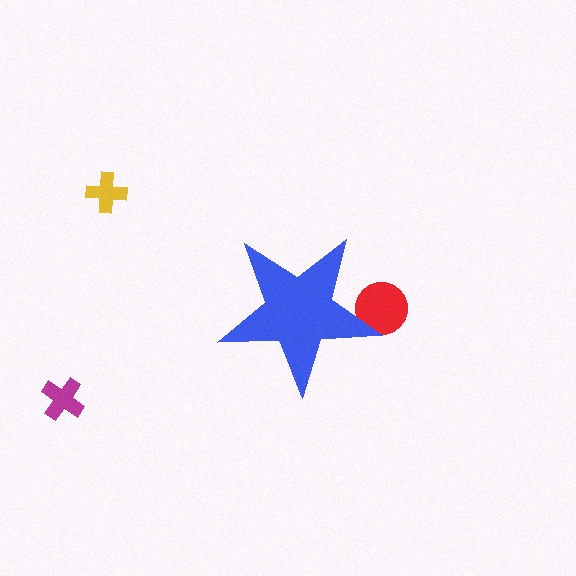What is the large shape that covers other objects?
A blue star.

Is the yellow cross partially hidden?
No, the yellow cross is fully visible.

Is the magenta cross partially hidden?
No, the magenta cross is fully visible.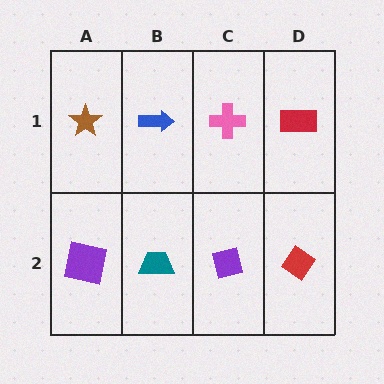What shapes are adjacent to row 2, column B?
A blue arrow (row 1, column B), a purple square (row 2, column A), a purple square (row 2, column C).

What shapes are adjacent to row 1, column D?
A red diamond (row 2, column D), a pink cross (row 1, column C).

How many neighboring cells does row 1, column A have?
2.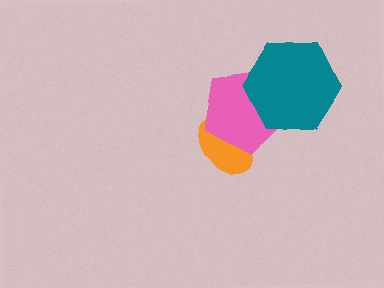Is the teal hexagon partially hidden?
No, no other shape covers it.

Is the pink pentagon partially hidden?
Yes, it is partially covered by another shape.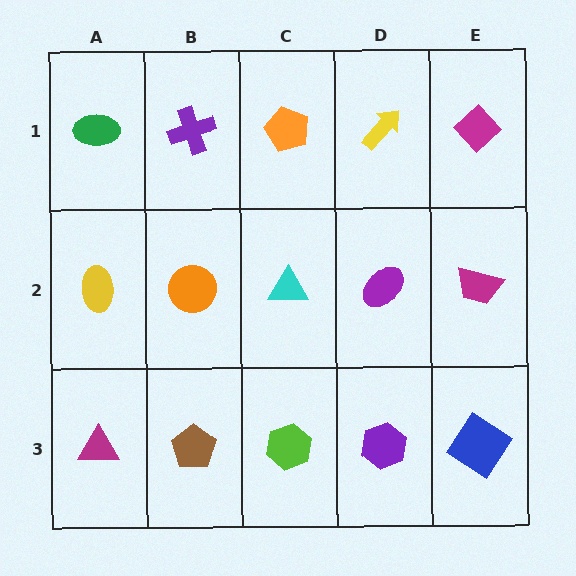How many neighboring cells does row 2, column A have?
3.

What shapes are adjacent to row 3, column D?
A purple ellipse (row 2, column D), a lime hexagon (row 3, column C), a blue diamond (row 3, column E).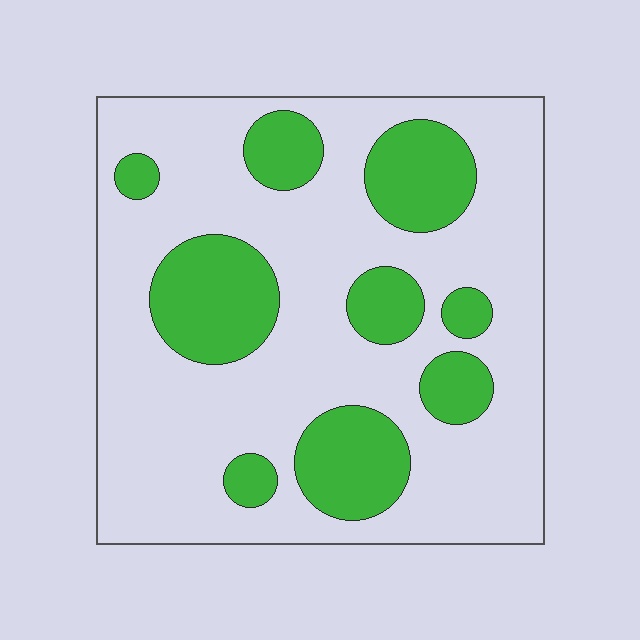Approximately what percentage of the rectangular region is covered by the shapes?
Approximately 25%.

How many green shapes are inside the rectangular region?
9.